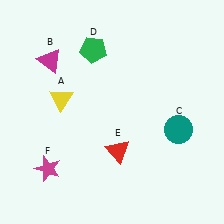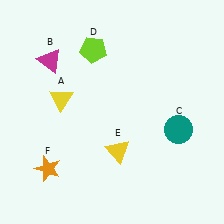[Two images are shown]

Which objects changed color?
D changed from green to lime. E changed from red to yellow. F changed from magenta to orange.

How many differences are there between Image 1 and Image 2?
There are 3 differences between the two images.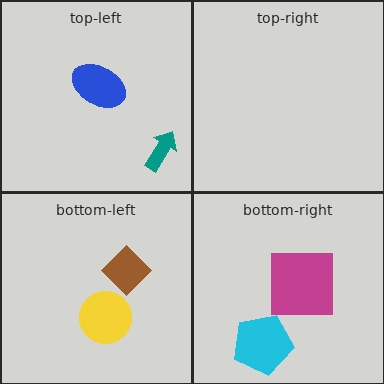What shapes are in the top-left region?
The blue ellipse, the teal arrow.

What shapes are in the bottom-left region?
The yellow circle, the brown diamond.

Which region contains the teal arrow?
The top-left region.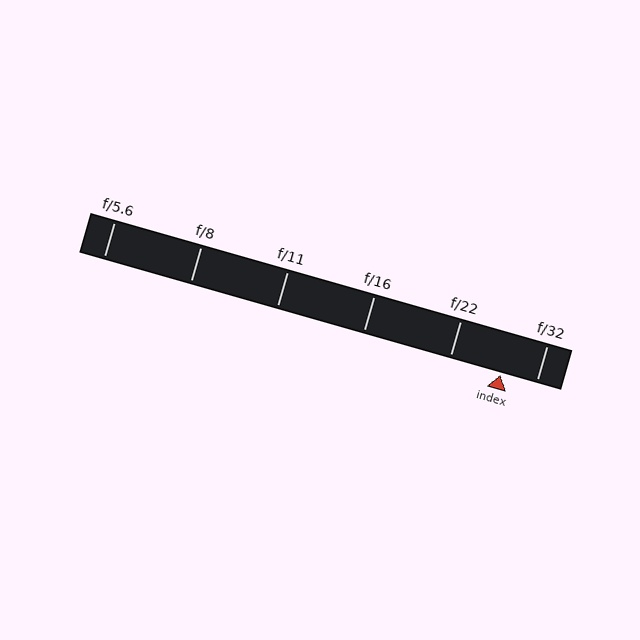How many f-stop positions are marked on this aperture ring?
There are 6 f-stop positions marked.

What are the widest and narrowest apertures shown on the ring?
The widest aperture shown is f/5.6 and the narrowest is f/32.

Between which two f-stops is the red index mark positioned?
The index mark is between f/22 and f/32.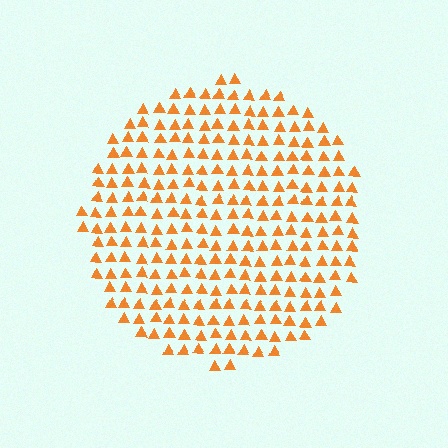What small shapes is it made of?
It is made of small triangles.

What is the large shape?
The large shape is a circle.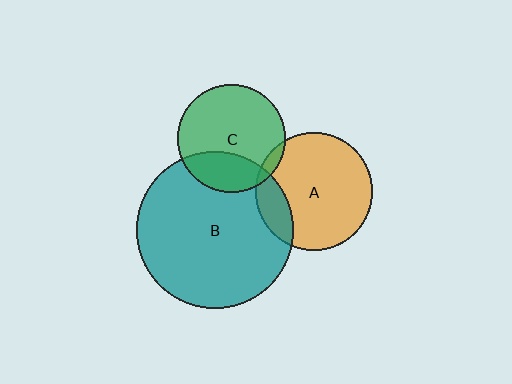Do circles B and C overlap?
Yes.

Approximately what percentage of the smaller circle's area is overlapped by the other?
Approximately 25%.